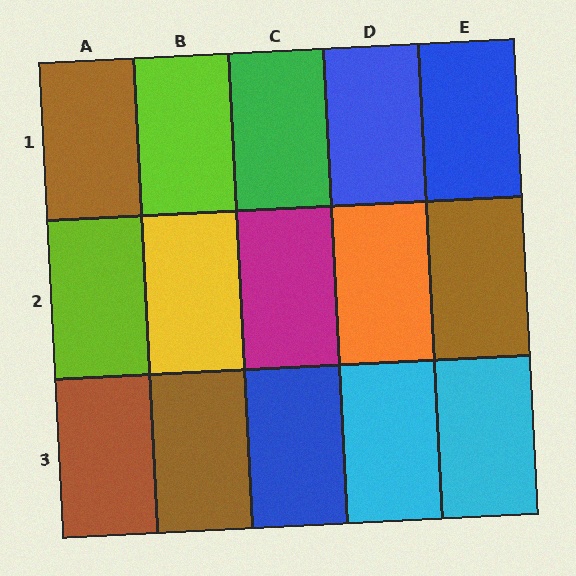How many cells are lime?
2 cells are lime.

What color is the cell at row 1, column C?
Green.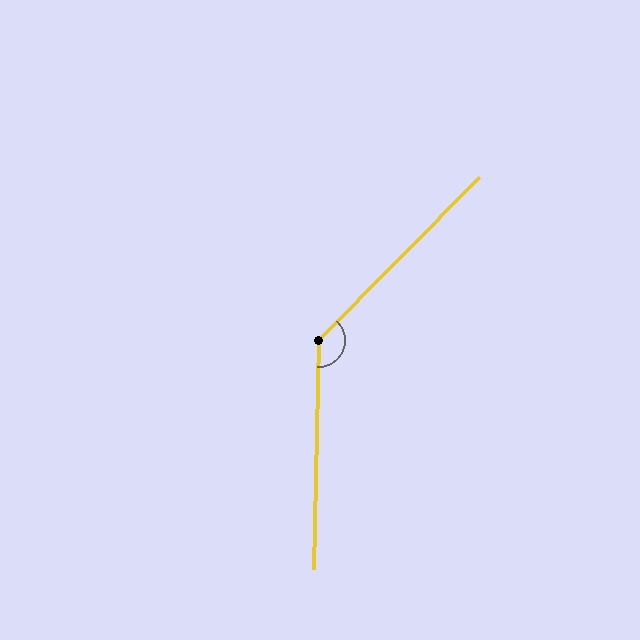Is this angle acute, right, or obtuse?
It is obtuse.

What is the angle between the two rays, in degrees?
Approximately 137 degrees.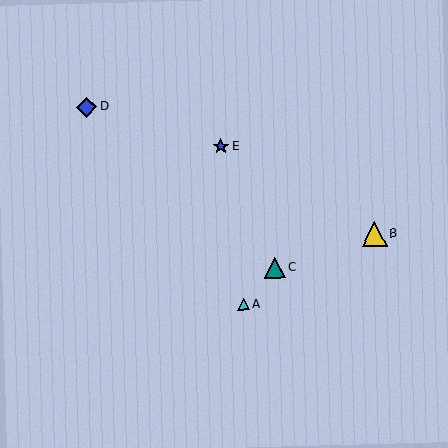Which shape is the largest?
The yellow triangle (labeled B) is the largest.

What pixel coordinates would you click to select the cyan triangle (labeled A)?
Click at (243, 304) to select the cyan triangle A.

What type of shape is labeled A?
Shape A is a cyan triangle.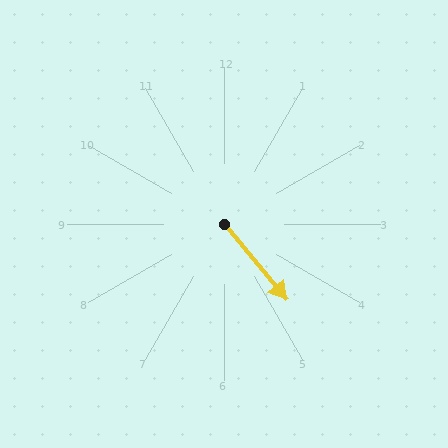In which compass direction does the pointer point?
Southeast.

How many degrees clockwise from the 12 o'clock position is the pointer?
Approximately 140 degrees.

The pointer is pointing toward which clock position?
Roughly 5 o'clock.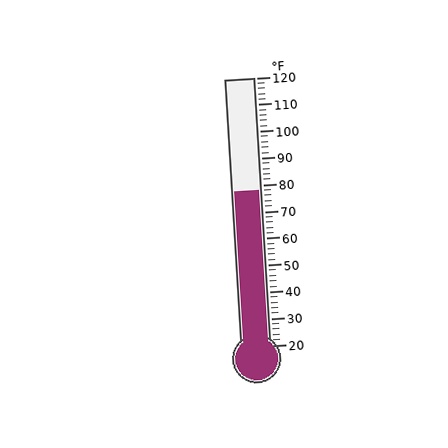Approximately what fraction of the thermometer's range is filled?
The thermometer is filled to approximately 60% of its range.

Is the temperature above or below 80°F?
The temperature is below 80°F.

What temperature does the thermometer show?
The thermometer shows approximately 78°F.